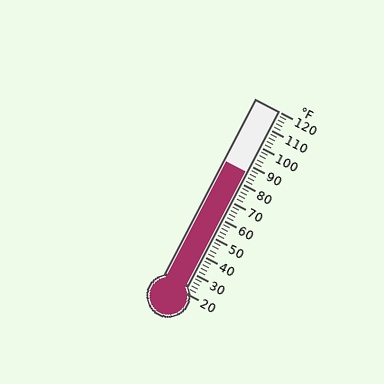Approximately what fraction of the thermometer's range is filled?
The thermometer is filled to approximately 65% of its range.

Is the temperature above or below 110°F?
The temperature is below 110°F.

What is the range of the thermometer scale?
The thermometer scale ranges from 20°F to 120°F.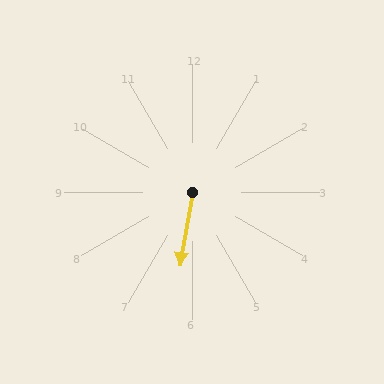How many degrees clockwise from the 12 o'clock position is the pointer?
Approximately 190 degrees.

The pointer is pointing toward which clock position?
Roughly 6 o'clock.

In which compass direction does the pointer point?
South.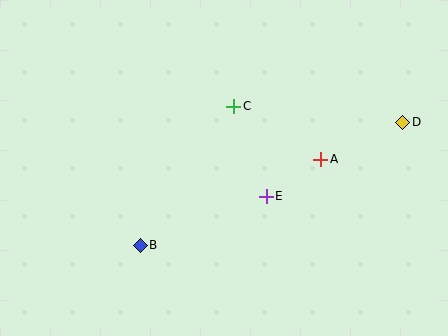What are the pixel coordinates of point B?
Point B is at (140, 245).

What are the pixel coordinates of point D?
Point D is at (403, 122).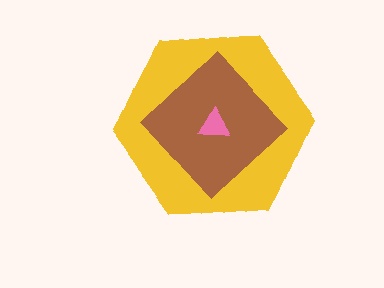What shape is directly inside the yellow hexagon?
The brown diamond.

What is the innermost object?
The pink triangle.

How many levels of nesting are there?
3.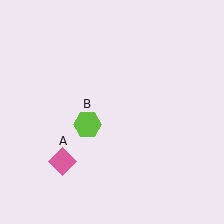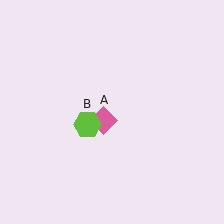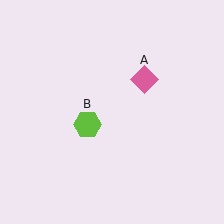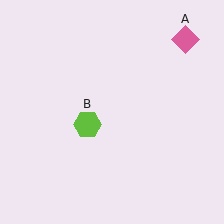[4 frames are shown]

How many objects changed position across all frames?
1 object changed position: pink diamond (object A).